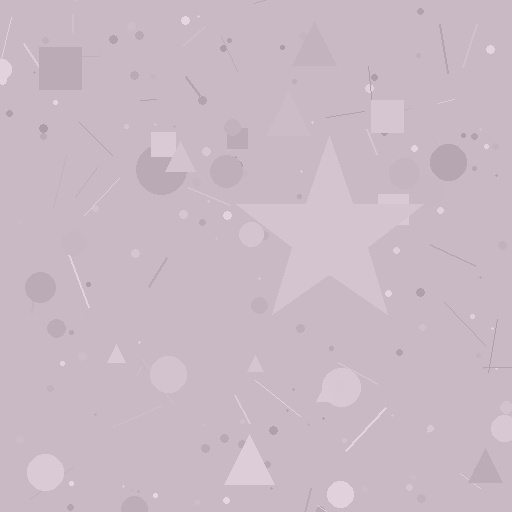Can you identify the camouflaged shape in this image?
The camouflaged shape is a star.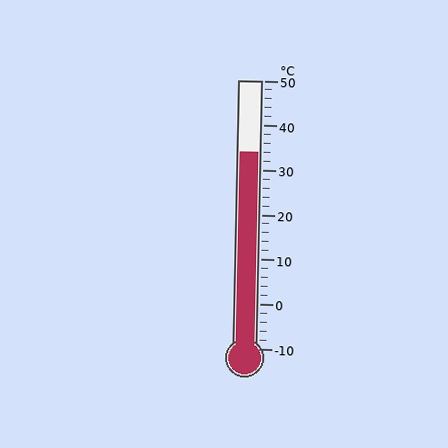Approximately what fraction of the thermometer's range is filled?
The thermometer is filled to approximately 75% of its range.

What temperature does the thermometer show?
The thermometer shows approximately 34°C.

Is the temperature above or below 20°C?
The temperature is above 20°C.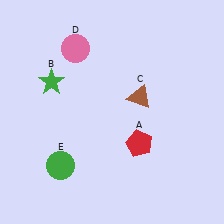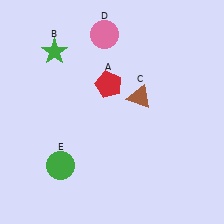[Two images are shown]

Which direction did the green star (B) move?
The green star (B) moved up.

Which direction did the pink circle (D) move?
The pink circle (D) moved right.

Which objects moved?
The objects that moved are: the red pentagon (A), the green star (B), the pink circle (D).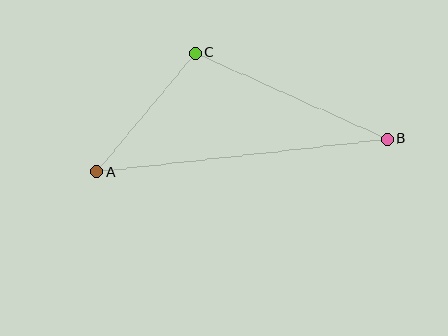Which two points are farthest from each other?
Points A and B are farthest from each other.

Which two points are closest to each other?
Points A and C are closest to each other.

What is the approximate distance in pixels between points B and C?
The distance between B and C is approximately 211 pixels.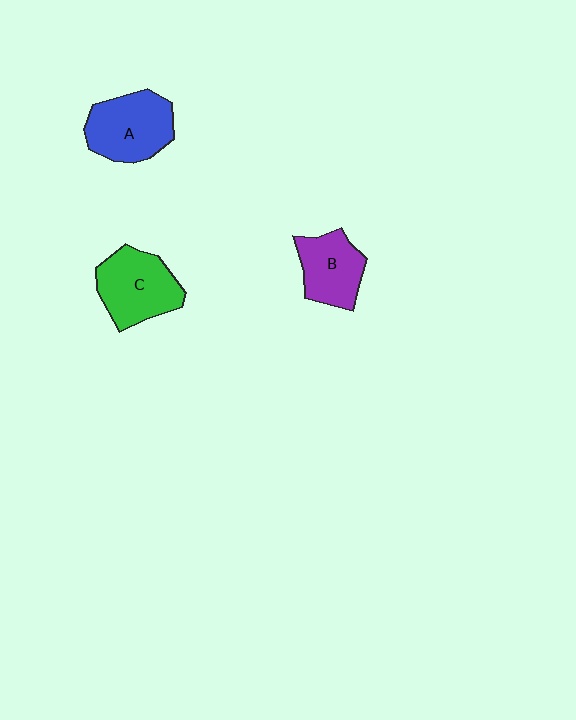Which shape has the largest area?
Shape C (green).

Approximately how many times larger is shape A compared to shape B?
Approximately 1.2 times.